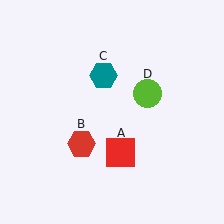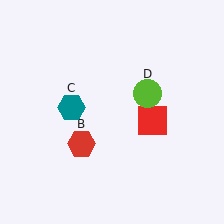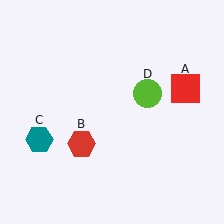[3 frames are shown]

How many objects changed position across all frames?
2 objects changed position: red square (object A), teal hexagon (object C).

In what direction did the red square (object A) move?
The red square (object A) moved up and to the right.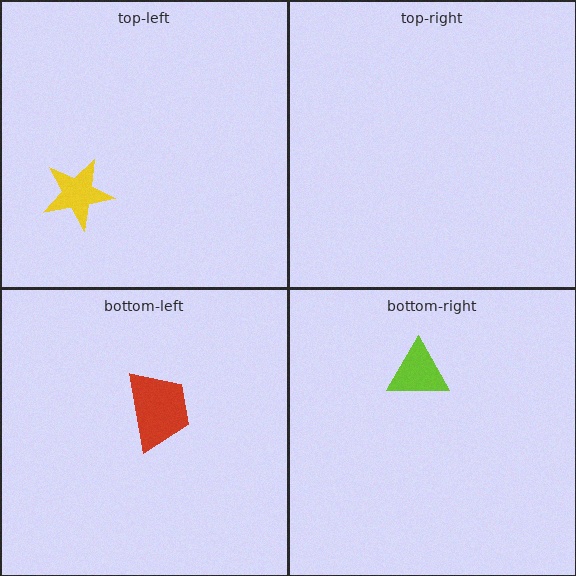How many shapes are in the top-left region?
1.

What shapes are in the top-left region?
The yellow star.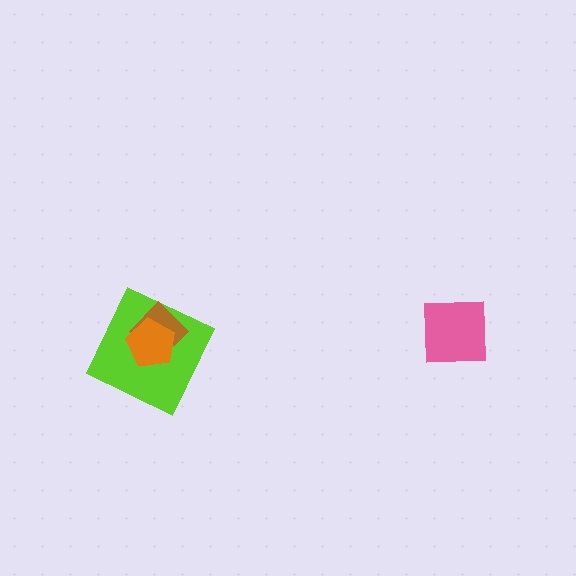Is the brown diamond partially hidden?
Yes, it is partially covered by another shape.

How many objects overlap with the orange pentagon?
2 objects overlap with the orange pentagon.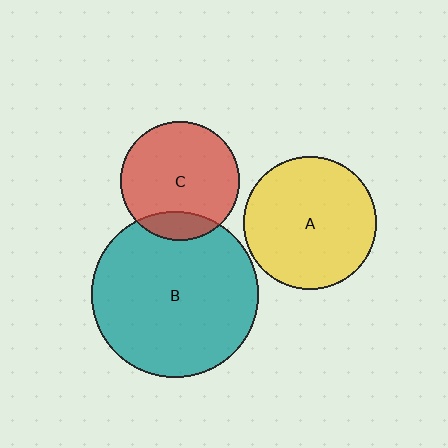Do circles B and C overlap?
Yes.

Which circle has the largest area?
Circle B (teal).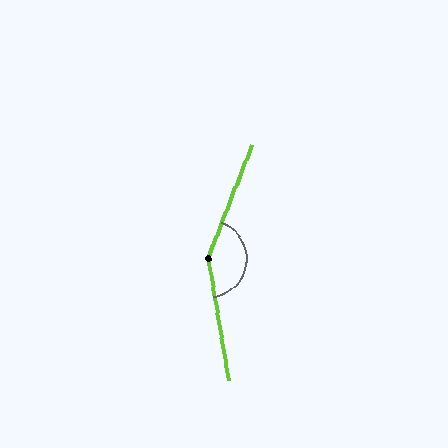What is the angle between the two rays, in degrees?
Approximately 150 degrees.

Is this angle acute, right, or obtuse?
It is obtuse.